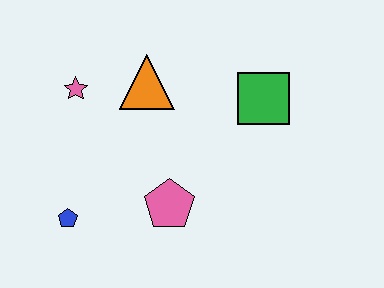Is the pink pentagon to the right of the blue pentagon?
Yes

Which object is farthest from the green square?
The blue pentagon is farthest from the green square.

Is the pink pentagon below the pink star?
Yes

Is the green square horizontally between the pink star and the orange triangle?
No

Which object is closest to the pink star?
The orange triangle is closest to the pink star.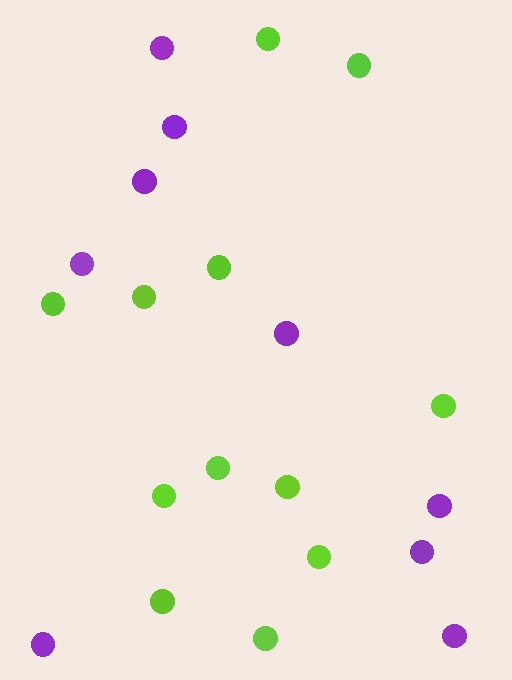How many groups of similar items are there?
There are 2 groups: one group of purple circles (9) and one group of lime circles (12).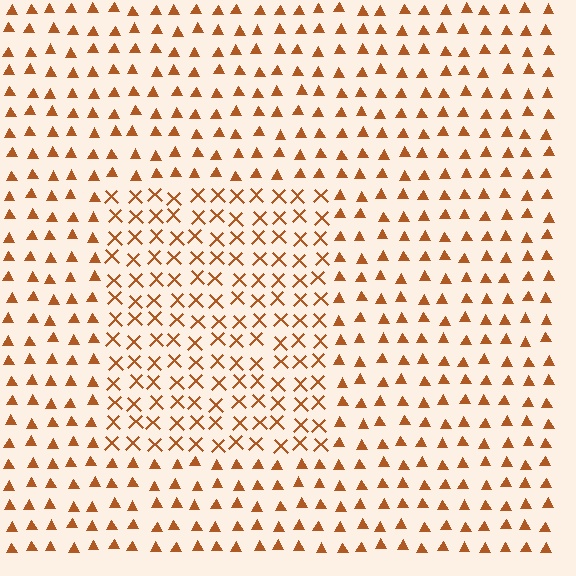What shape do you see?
I see a rectangle.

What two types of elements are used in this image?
The image uses X marks inside the rectangle region and triangles outside it.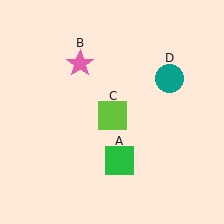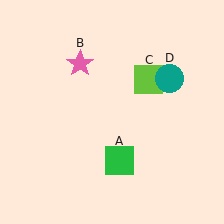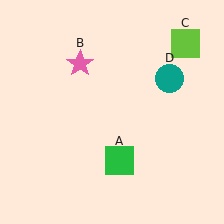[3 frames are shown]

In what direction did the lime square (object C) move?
The lime square (object C) moved up and to the right.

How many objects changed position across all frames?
1 object changed position: lime square (object C).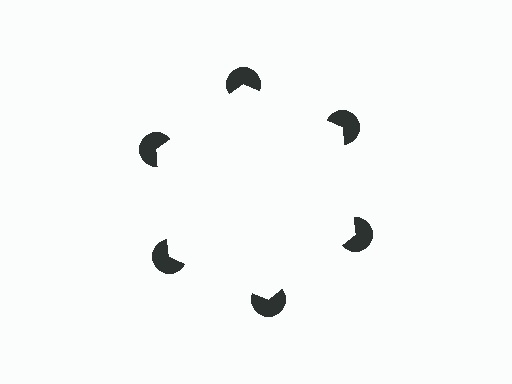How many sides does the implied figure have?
6 sides.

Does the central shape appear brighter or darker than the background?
It typically appears slightly brighter than the background, even though no actual brightness change is drawn.